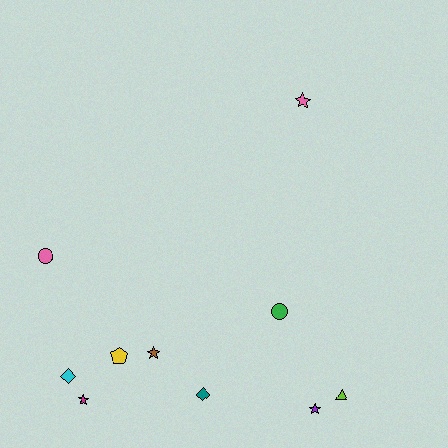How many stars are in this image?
There are 4 stars.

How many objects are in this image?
There are 10 objects.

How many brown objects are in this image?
There is 1 brown object.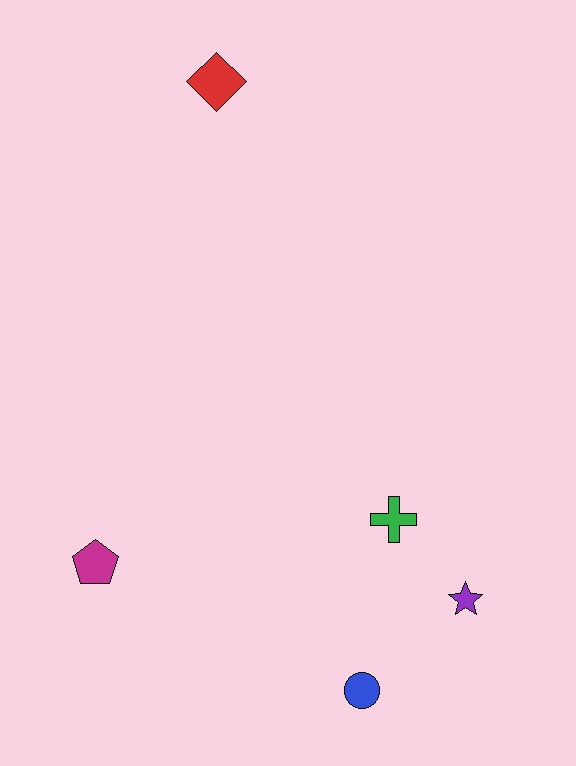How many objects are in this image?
There are 5 objects.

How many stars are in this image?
There is 1 star.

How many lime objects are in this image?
There are no lime objects.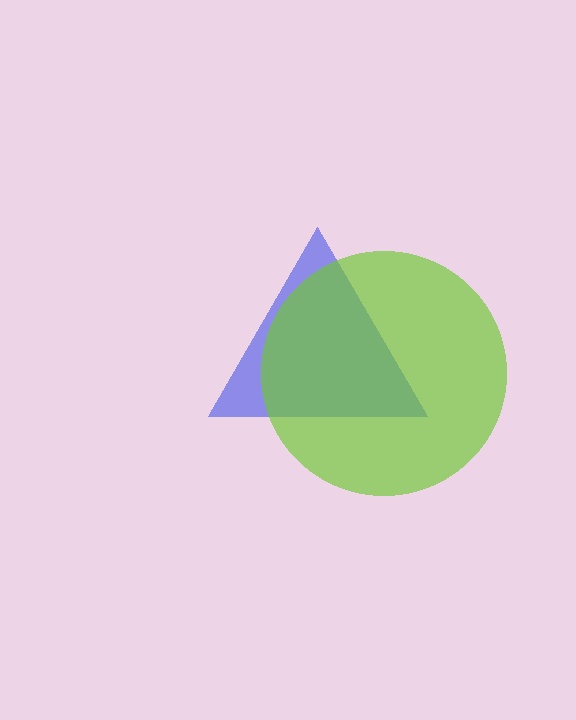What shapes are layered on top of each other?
The layered shapes are: a blue triangle, a lime circle.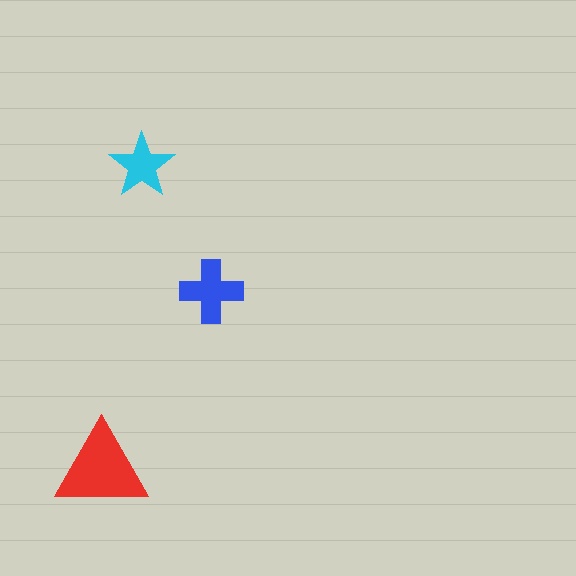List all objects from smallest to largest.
The cyan star, the blue cross, the red triangle.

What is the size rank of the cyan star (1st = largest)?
3rd.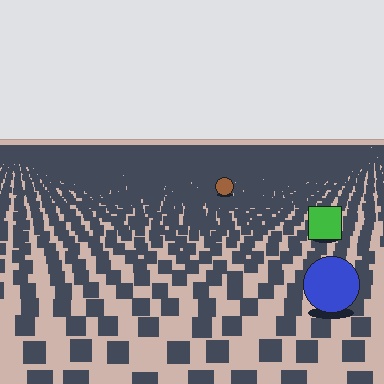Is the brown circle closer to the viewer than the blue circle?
No. The blue circle is closer — you can tell from the texture gradient: the ground texture is coarser near it.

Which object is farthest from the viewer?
The brown circle is farthest from the viewer. It appears smaller and the ground texture around it is denser.